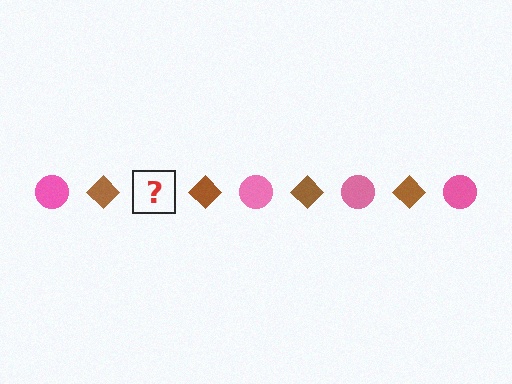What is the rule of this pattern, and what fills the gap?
The rule is that the pattern alternates between pink circle and brown diamond. The gap should be filled with a pink circle.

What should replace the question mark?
The question mark should be replaced with a pink circle.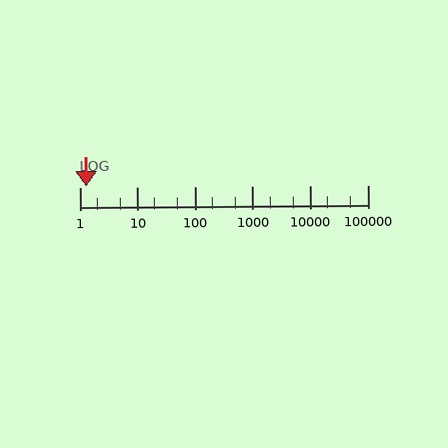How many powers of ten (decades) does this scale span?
The scale spans 5 decades, from 1 to 100000.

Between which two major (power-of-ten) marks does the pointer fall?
The pointer is between 1 and 10.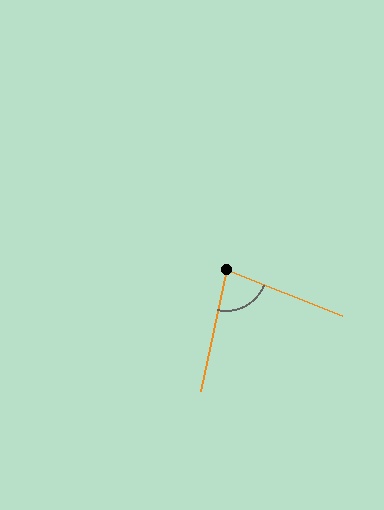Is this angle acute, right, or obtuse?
It is acute.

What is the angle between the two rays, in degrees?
Approximately 80 degrees.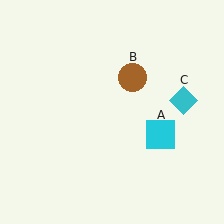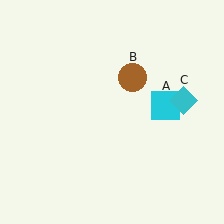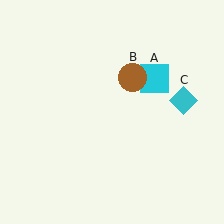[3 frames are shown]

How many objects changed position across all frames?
1 object changed position: cyan square (object A).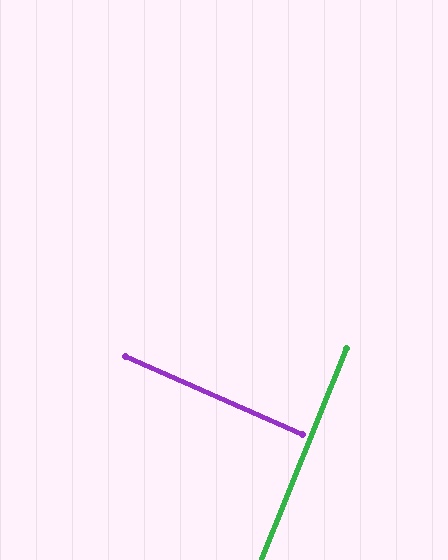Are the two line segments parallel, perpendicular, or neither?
Perpendicular — they meet at approximately 88°.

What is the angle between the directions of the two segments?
Approximately 88 degrees.